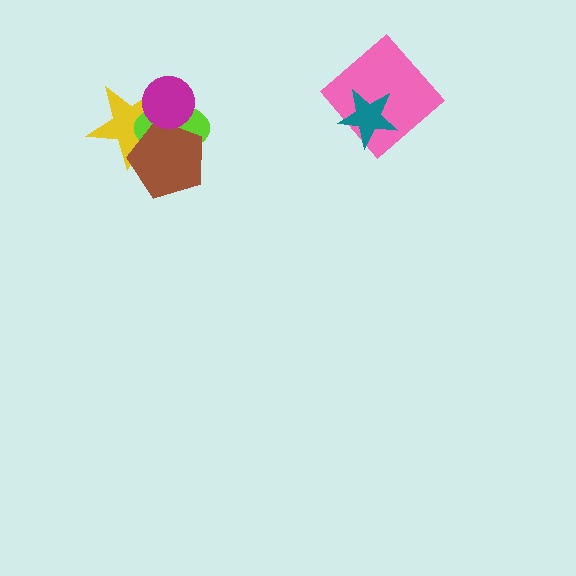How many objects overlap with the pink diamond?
1 object overlaps with the pink diamond.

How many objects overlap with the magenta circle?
3 objects overlap with the magenta circle.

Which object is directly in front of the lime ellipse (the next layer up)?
The brown pentagon is directly in front of the lime ellipse.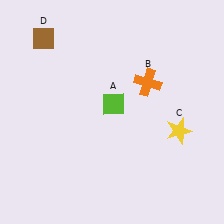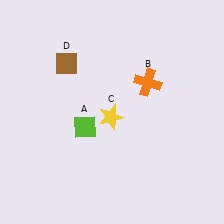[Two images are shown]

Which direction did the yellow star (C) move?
The yellow star (C) moved left.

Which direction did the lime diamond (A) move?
The lime diamond (A) moved left.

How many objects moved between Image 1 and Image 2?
3 objects moved between the two images.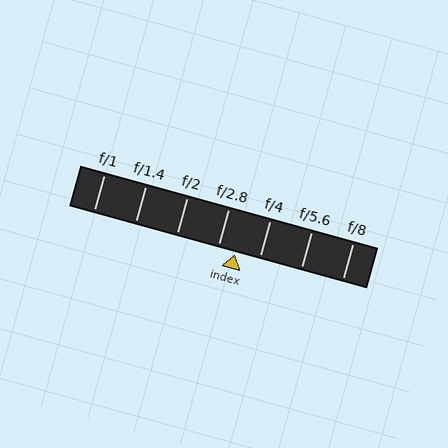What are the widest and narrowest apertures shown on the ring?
The widest aperture shown is f/1 and the narrowest is f/8.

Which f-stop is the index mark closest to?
The index mark is closest to f/2.8.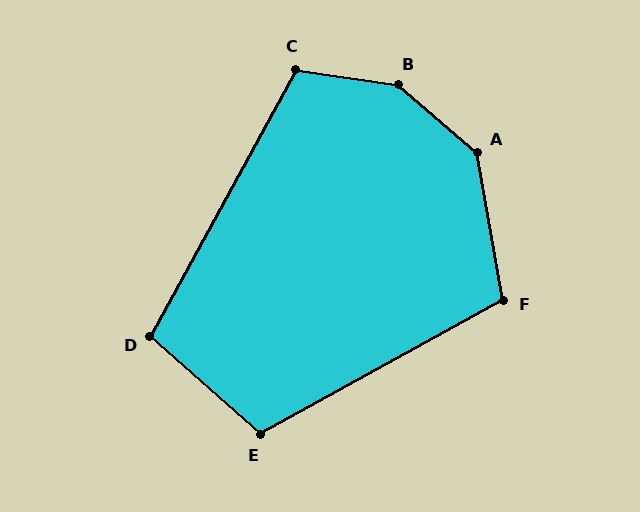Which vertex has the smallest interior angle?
D, at approximately 103 degrees.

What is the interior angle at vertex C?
Approximately 110 degrees (obtuse).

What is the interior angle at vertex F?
Approximately 109 degrees (obtuse).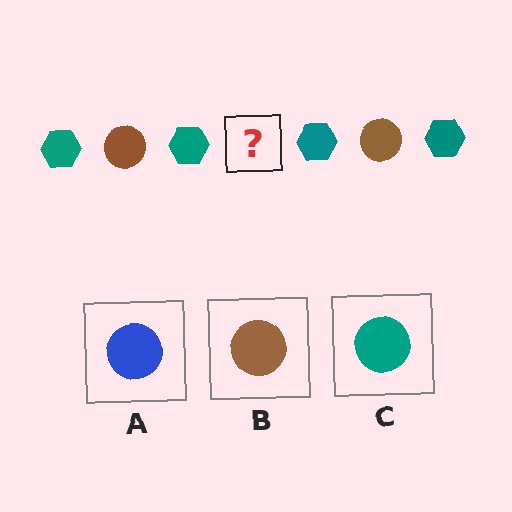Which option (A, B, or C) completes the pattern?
B.